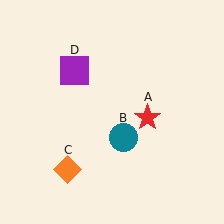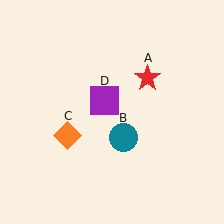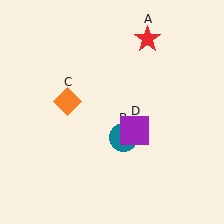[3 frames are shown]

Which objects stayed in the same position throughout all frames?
Teal circle (object B) remained stationary.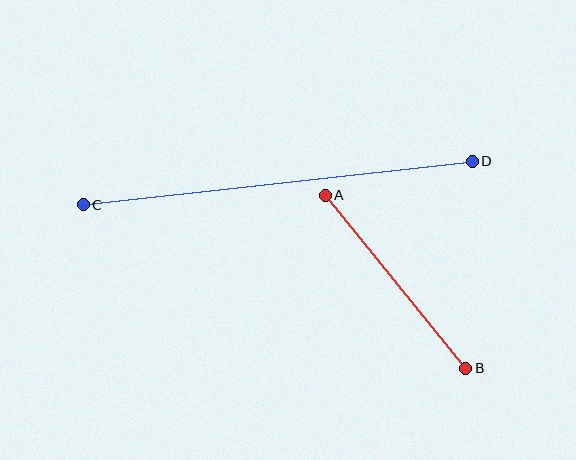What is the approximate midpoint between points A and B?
The midpoint is at approximately (395, 282) pixels.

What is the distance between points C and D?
The distance is approximately 392 pixels.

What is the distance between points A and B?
The distance is approximately 223 pixels.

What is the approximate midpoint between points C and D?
The midpoint is at approximately (278, 183) pixels.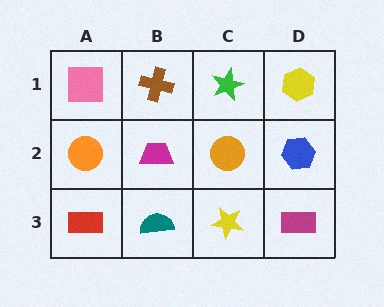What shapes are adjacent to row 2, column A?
A pink square (row 1, column A), a red rectangle (row 3, column A), a magenta trapezoid (row 2, column B).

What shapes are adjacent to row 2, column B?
A brown cross (row 1, column B), a teal semicircle (row 3, column B), an orange circle (row 2, column A), an orange circle (row 2, column C).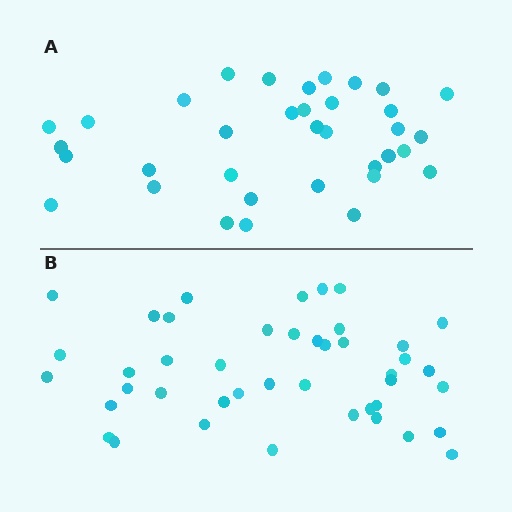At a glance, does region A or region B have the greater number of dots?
Region B (the bottom region) has more dots.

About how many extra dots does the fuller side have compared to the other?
Region B has roughly 8 or so more dots than region A.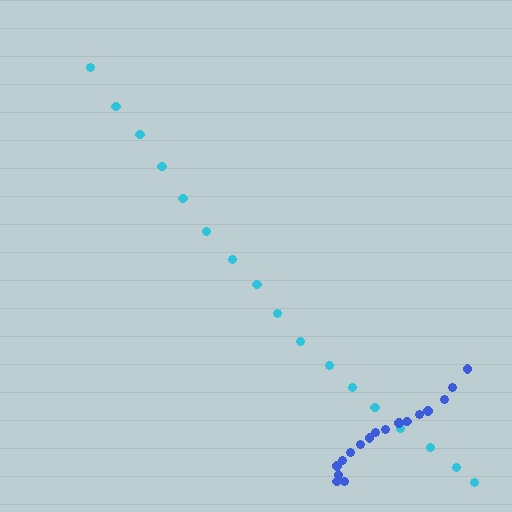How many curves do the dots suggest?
There are 2 distinct paths.